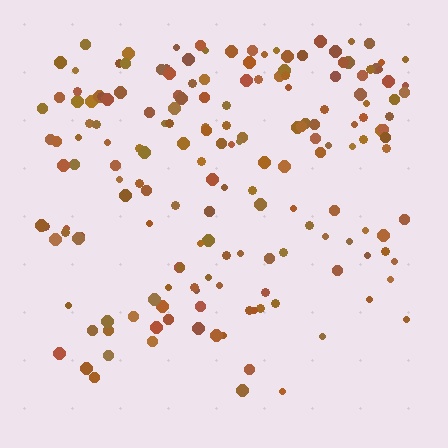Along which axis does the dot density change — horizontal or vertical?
Vertical.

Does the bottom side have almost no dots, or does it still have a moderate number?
Still a moderate number, just noticeably fewer than the top.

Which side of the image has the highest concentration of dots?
The top.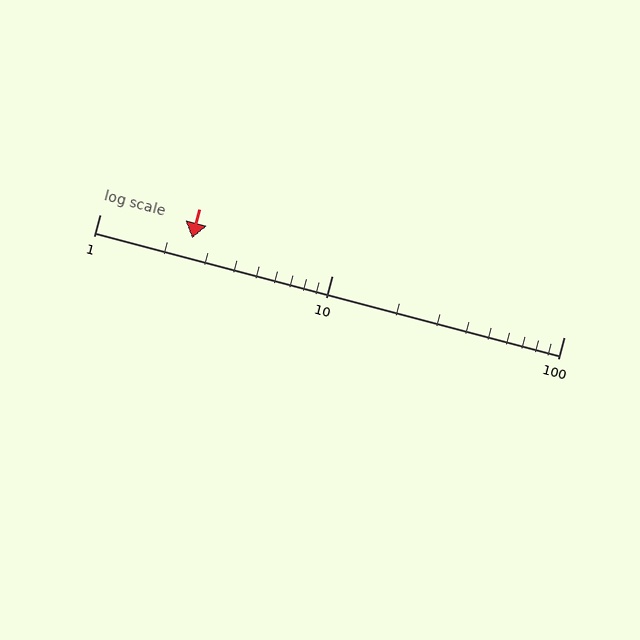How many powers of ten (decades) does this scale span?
The scale spans 2 decades, from 1 to 100.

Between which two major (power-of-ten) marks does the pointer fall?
The pointer is between 1 and 10.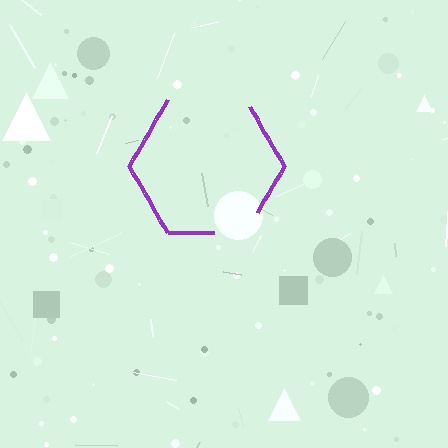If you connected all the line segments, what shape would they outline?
They would outline a hexagon.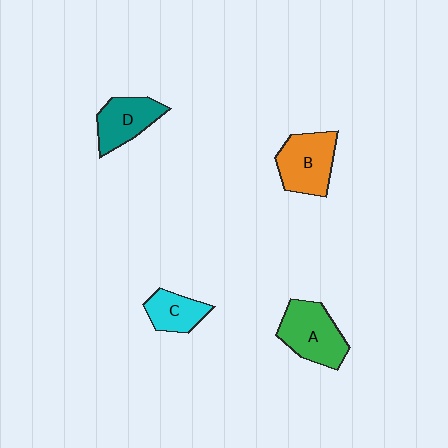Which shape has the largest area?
Shape A (green).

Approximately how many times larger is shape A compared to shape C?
Approximately 1.6 times.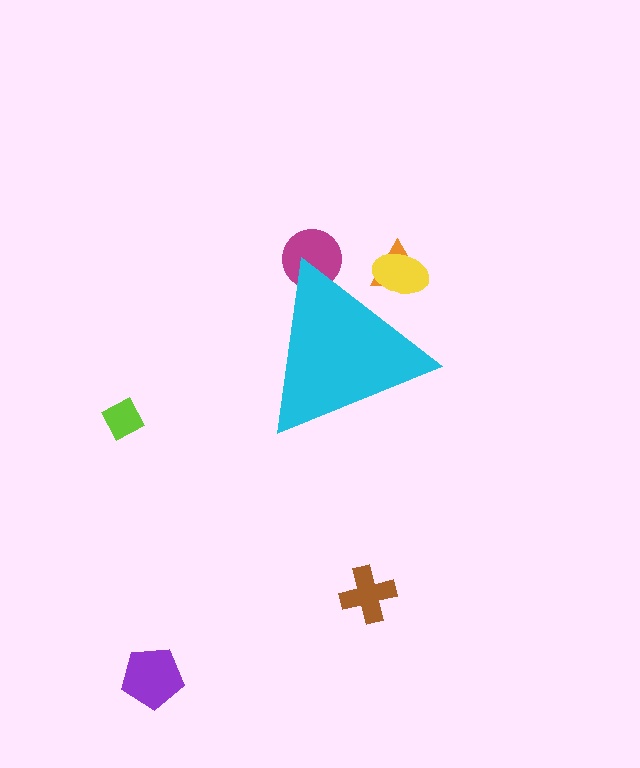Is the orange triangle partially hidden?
Yes, the orange triangle is partially hidden behind the cyan triangle.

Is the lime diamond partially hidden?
No, the lime diamond is fully visible.